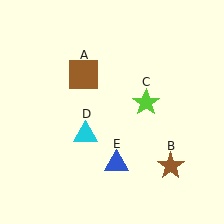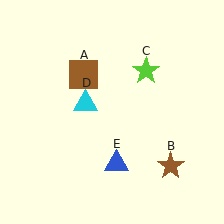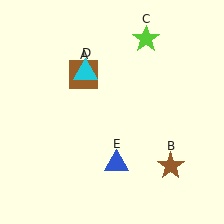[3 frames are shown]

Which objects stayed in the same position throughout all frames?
Brown square (object A) and brown star (object B) and blue triangle (object E) remained stationary.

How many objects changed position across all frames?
2 objects changed position: lime star (object C), cyan triangle (object D).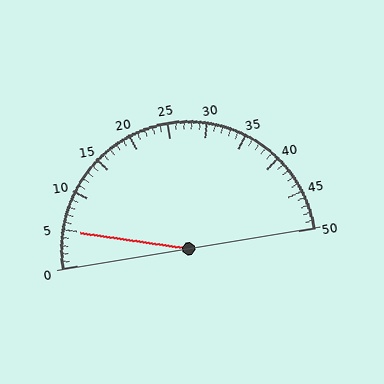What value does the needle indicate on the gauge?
The needle indicates approximately 5.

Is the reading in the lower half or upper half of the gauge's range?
The reading is in the lower half of the range (0 to 50).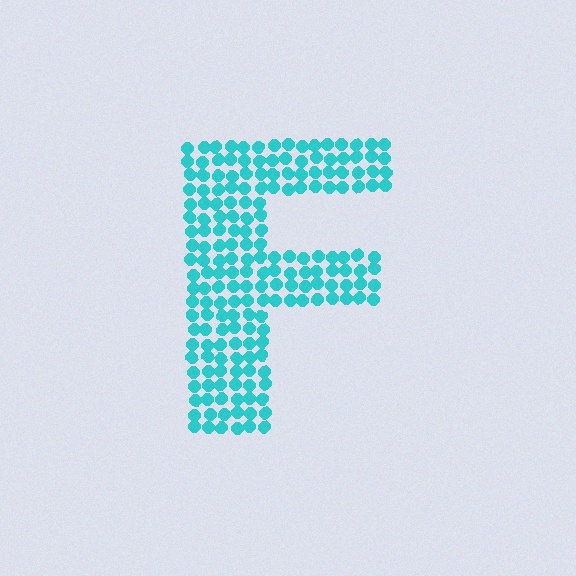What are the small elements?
The small elements are circles.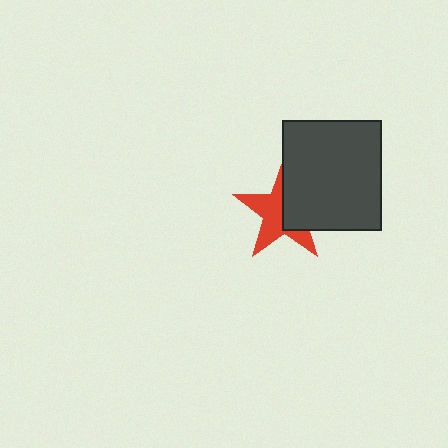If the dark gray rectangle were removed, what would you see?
You would see the complete red star.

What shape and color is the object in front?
The object in front is a dark gray rectangle.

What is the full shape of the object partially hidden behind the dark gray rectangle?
The partially hidden object is a red star.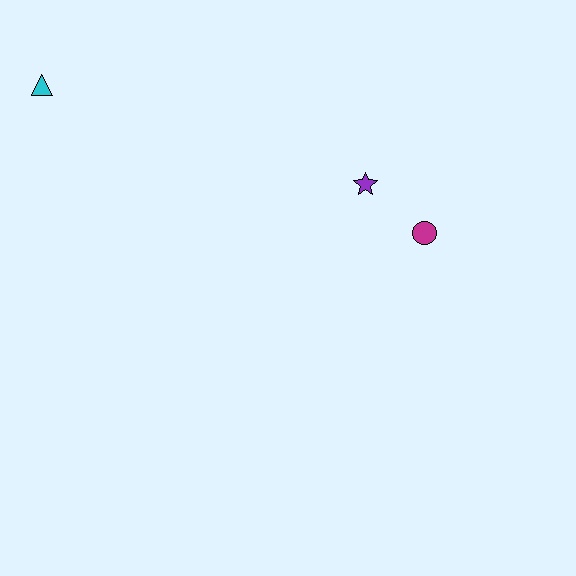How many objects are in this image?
There are 3 objects.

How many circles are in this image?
There is 1 circle.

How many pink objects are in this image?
There are no pink objects.